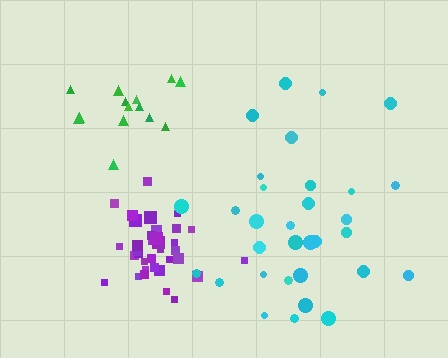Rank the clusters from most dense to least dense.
purple, green, cyan.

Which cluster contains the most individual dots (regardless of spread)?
Purple (35).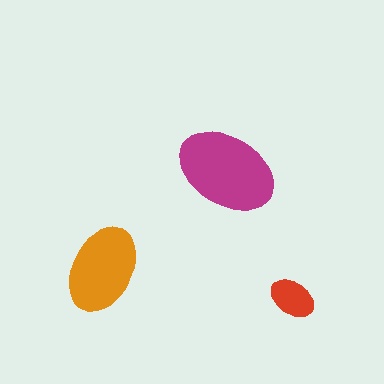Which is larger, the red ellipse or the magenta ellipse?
The magenta one.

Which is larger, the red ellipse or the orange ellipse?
The orange one.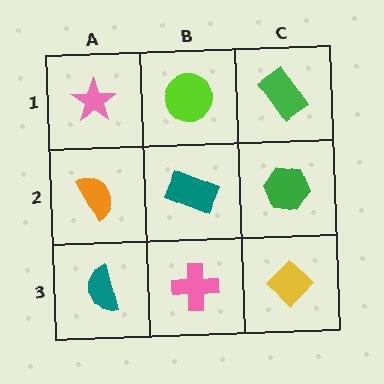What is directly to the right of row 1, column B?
A green rectangle.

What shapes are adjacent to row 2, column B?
A lime circle (row 1, column B), a pink cross (row 3, column B), an orange semicircle (row 2, column A), a green hexagon (row 2, column C).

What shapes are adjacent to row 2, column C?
A green rectangle (row 1, column C), a yellow diamond (row 3, column C), a teal rectangle (row 2, column B).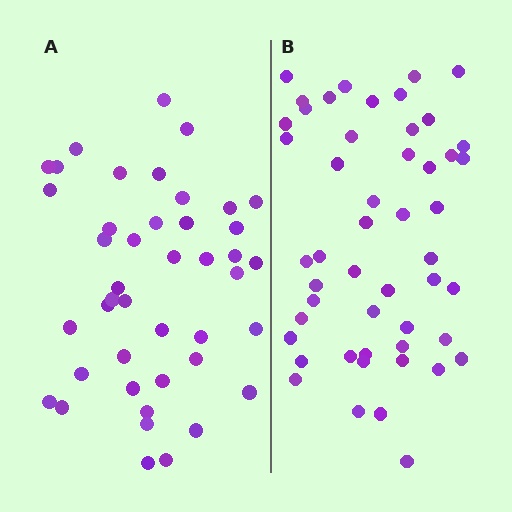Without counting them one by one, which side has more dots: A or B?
Region B (the right region) has more dots.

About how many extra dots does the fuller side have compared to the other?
Region B has roughly 8 or so more dots than region A.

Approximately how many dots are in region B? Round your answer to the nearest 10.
About 50 dots.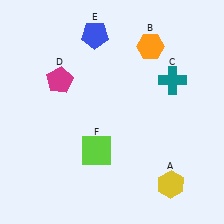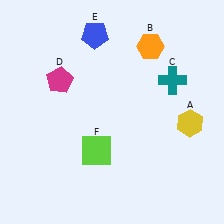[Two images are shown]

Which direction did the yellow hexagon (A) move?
The yellow hexagon (A) moved up.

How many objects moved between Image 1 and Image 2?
1 object moved between the two images.